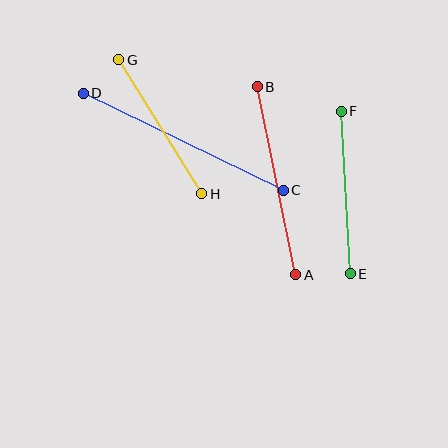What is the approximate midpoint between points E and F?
The midpoint is at approximately (346, 192) pixels.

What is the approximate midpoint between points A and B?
The midpoint is at approximately (277, 181) pixels.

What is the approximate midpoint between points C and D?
The midpoint is at approximately (183, 142) pixels.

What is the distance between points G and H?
The distance is approximately 158 pixels.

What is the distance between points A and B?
The distance is approximately 192 pixels.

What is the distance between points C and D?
The distance is approximately 222 pixels.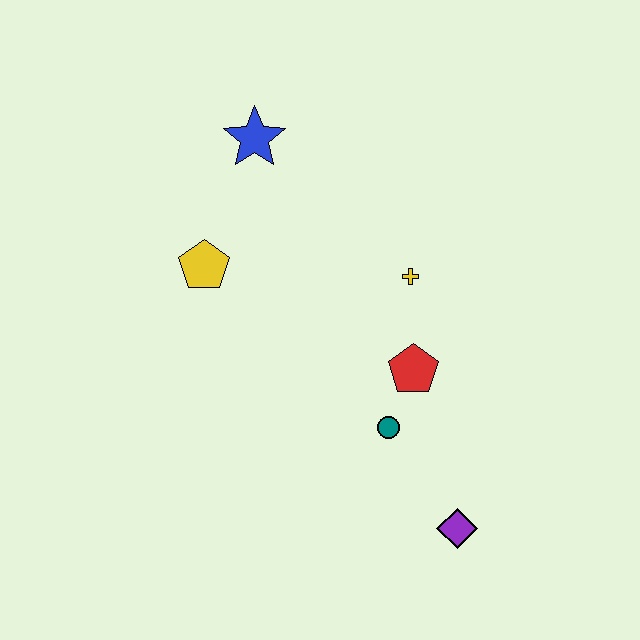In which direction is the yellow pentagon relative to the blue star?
The yellow pentagon is below the blue star.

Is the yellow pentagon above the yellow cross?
Yes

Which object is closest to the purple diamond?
The teal circle is closest to the purple diamond.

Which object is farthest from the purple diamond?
The blue star is farthest from the purple diamond.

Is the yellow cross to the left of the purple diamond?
Yes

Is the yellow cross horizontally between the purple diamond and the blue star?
Yes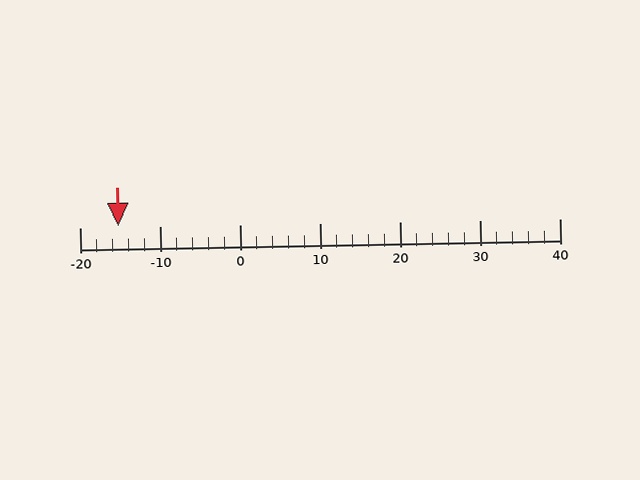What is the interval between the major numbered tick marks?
The major tick marks are spaced 10 units apart.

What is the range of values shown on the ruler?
The ruler shows values from -20 to 40.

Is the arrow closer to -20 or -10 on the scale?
The arrow is closer to -20.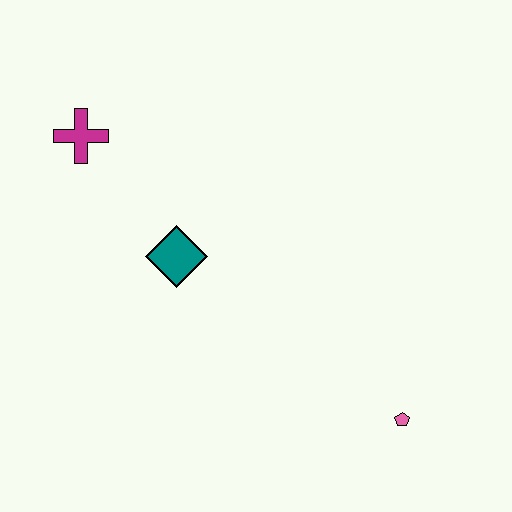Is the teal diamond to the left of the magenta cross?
No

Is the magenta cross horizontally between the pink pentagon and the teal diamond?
No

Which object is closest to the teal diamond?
The magenta cross is closest to the teal diamond.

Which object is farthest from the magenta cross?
The pink pentagon is farthest from the magenta cross.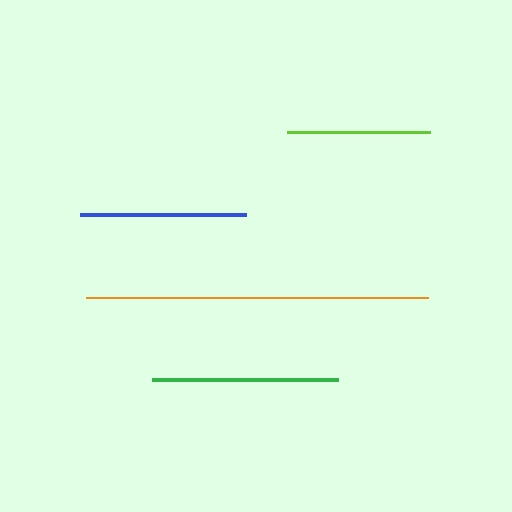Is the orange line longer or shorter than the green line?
The orange line is longer than the green line.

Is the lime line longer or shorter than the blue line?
The blue line is longer than the lime line.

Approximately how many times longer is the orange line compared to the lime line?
The orange line is approximately 2.4 times the length of the lime line.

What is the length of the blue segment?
The blue segment is approximately 166 pixels long.